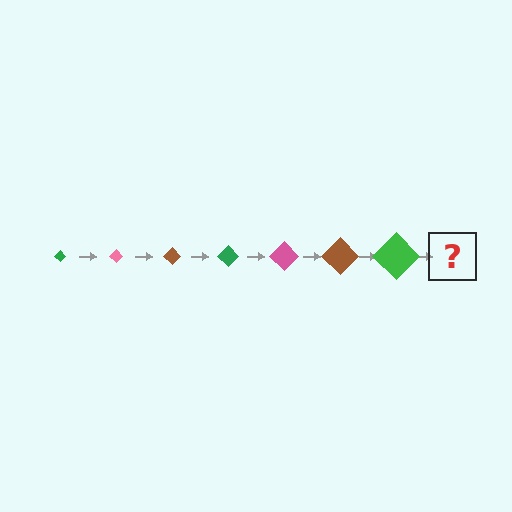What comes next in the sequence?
The next element should be a pink diamond, larger than the previous one.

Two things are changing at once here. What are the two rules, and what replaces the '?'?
The two rules are that the diamond grows larger each step and the color cycles through green, pink, and brown. The '?' should be a pink diamond, larger than the previous one.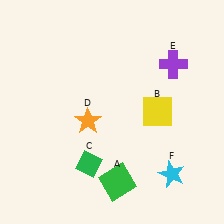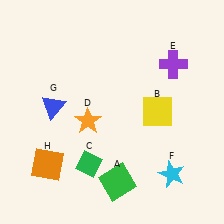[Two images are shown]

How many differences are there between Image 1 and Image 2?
There are 2 differences between the two images.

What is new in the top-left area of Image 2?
A blue triangle (G) was added in the top-left area of Image 2.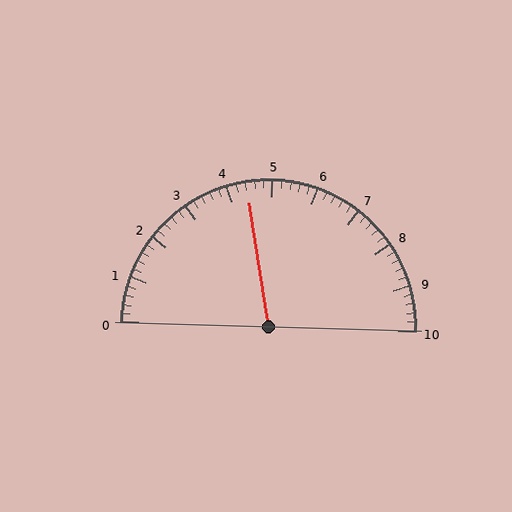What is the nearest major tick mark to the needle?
The nearest major tick mark is 4.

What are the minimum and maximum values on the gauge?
The gauge ranges from 0 to 10.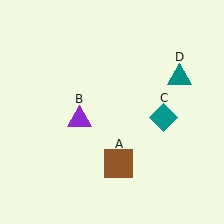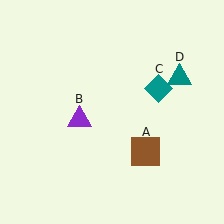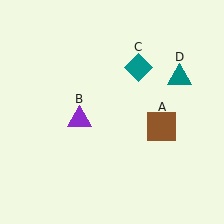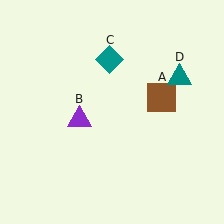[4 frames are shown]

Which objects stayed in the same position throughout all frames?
Purple triangle (object B) and teal triangle (object D) remained stationary.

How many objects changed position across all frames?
2 objects changed position: brown square (object A), teal diamond (object C).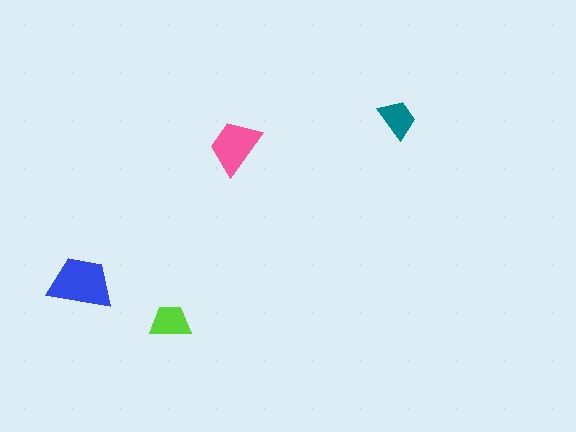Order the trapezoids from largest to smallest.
the blue one, the pink one, the lime one, the teal one.